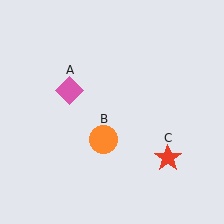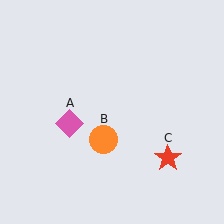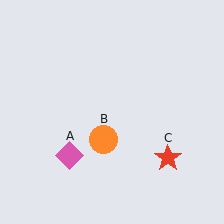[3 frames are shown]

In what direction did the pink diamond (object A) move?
The pink diamond (object A) moved down.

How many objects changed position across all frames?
1 object changed position: pink diamond (object A).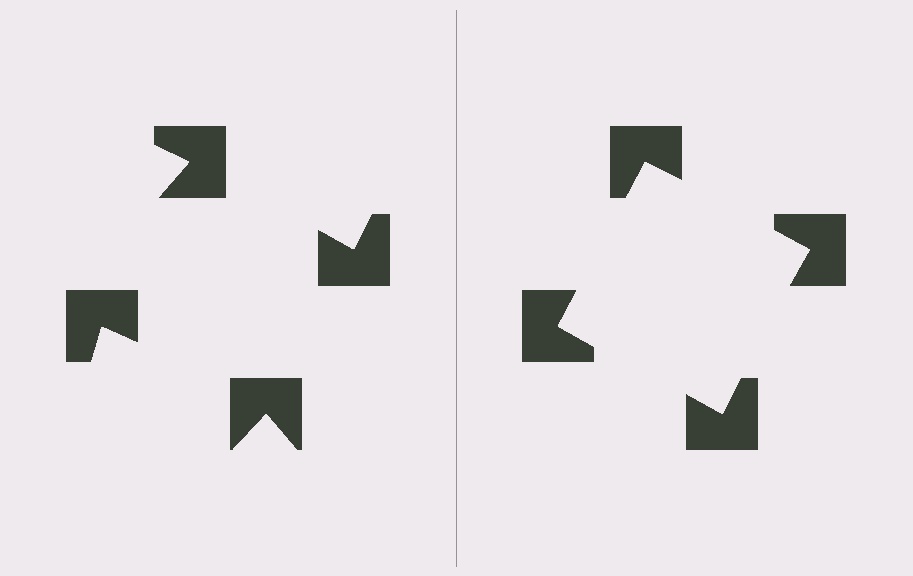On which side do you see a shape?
An illusory square appears on the right side. On the left side the wedge cuts are rotated, so no coherent shape forms.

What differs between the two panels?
The notched squares are positioned identically on both sides; only the wedge orientations differ. On the right they align to a square; on the left they are misaligned.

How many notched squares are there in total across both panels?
8 — 4 on each side.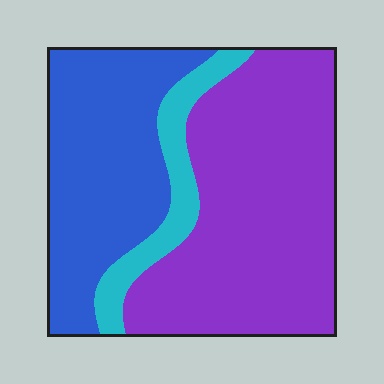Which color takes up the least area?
Cyan, at roughly 10%.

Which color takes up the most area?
Purple, at roughly 55%.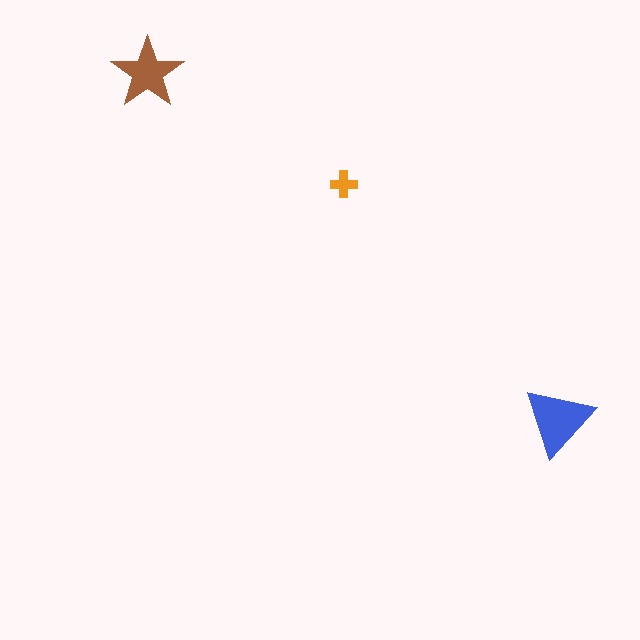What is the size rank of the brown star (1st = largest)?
2nd.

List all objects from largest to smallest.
The blue triangle, the brown star, the orange cross.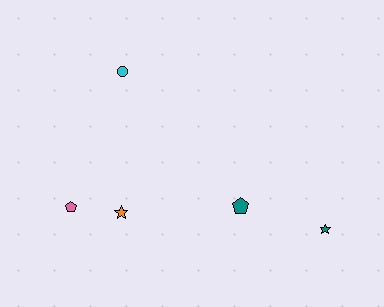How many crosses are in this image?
There are no crosses.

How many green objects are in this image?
There are no green objects.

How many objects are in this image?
There are 5 objects.